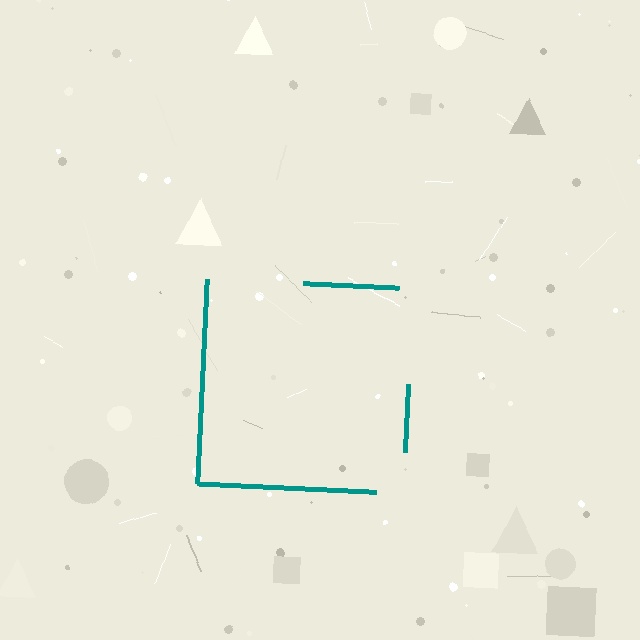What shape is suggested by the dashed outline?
The dashed outline suggests a square.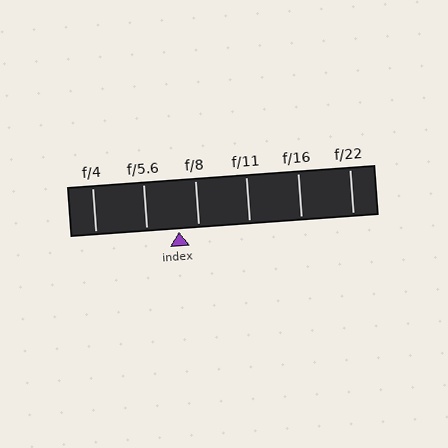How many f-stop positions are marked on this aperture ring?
There are 6 f-stop positions marked.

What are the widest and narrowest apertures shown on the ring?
The widest aperture shown is f/4 and the narrowest is f/22.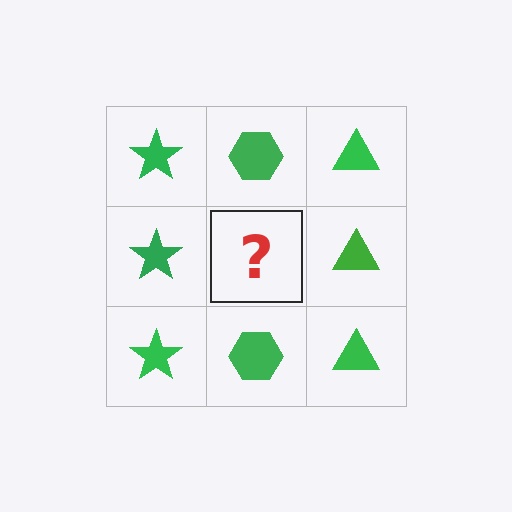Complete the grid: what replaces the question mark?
The question mark should be replaced with a green hexagon.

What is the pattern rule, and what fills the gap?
The rule is that each column has a consistent shape. The gap should be filled with a green hexagon.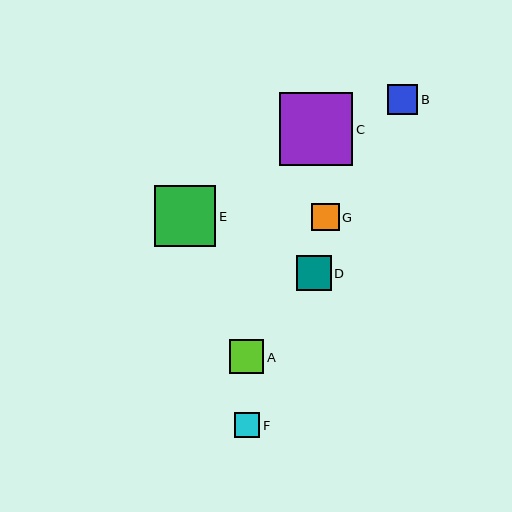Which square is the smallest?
Square F is the smallest with a size of approximately 25 pixels.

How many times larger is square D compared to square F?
Square D is approximately 1.4 times the size of square F.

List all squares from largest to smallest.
From largest to smallest: C, E, D, A, B, G, F.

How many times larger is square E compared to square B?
Square E is approximately 2.0 times the size of square B.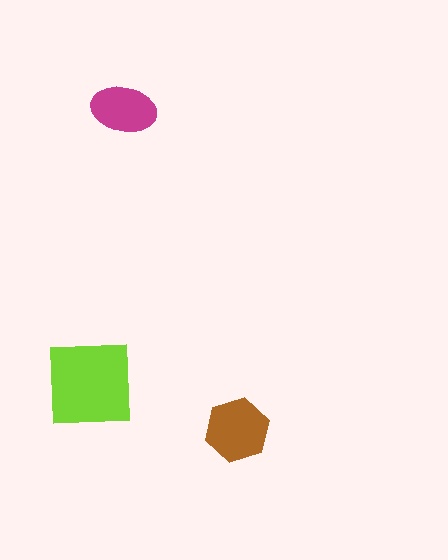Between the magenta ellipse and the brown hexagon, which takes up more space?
The brown hexagon.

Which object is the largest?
The lime square.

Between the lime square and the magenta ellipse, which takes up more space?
The lime square.